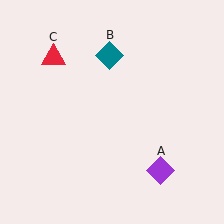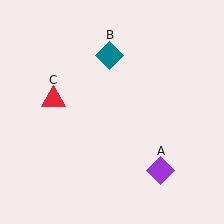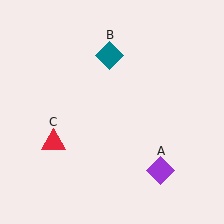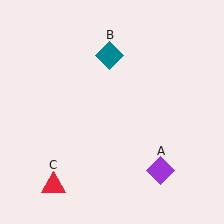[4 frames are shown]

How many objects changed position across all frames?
1 object changed position: red triangle (object C).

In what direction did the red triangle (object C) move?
The red triangle (object C) moved down.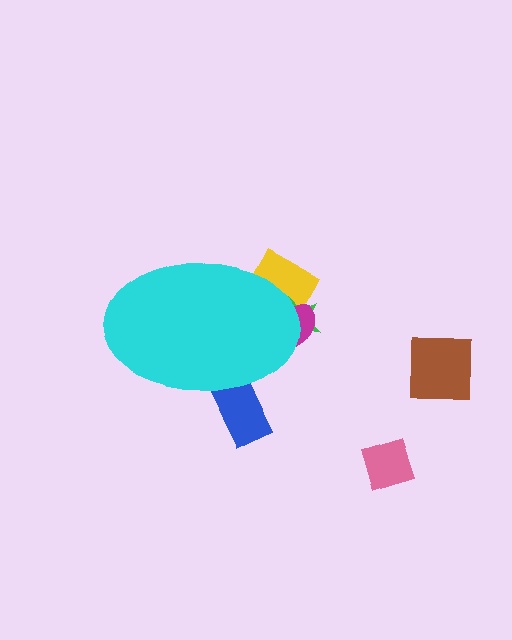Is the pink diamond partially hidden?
No, the pink diamond is fully visible.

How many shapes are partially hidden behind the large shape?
4 shapes are partially hidden.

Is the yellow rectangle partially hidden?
Yes, the yellow rectangle is partially hidden behind the cyan ellipse.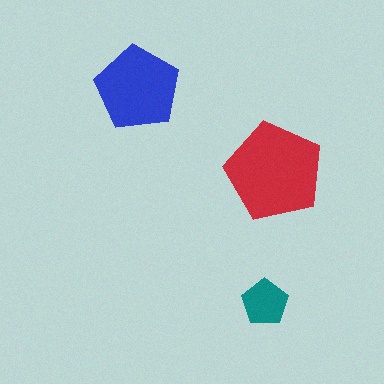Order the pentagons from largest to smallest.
the red one, the blue one, the teal one.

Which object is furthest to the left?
The blue pentagon is leftmost.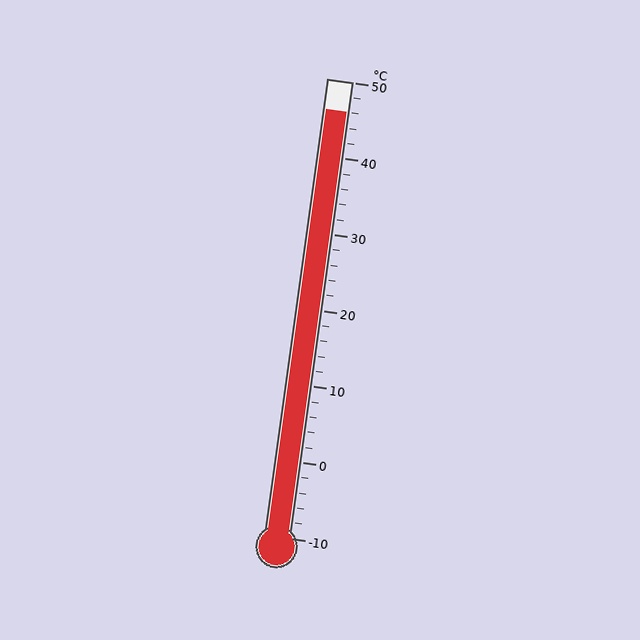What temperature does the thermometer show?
The thermometer shows approximately 46°C.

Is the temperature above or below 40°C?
The temperature is above 40°C.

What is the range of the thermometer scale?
The thermometer scale ranges from -10°C to 50°C.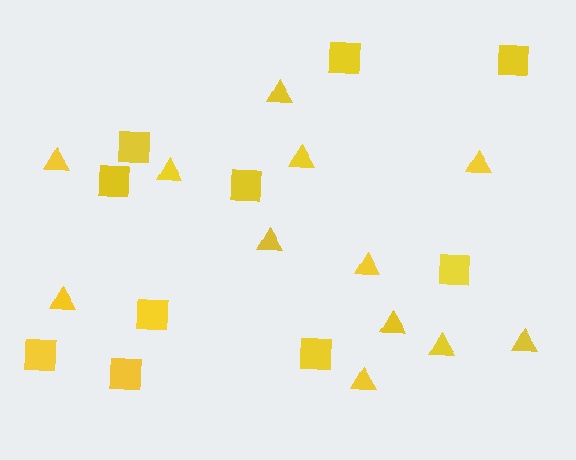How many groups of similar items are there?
There are 2 groups: one group of squares (10) and one group of triangles (12).